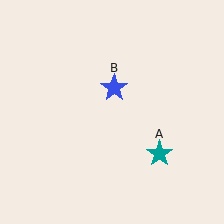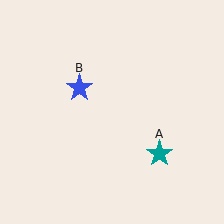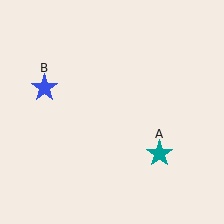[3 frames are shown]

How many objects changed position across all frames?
1 object changed position: blue star (object B).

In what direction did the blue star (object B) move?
The blue star (object B) moved left.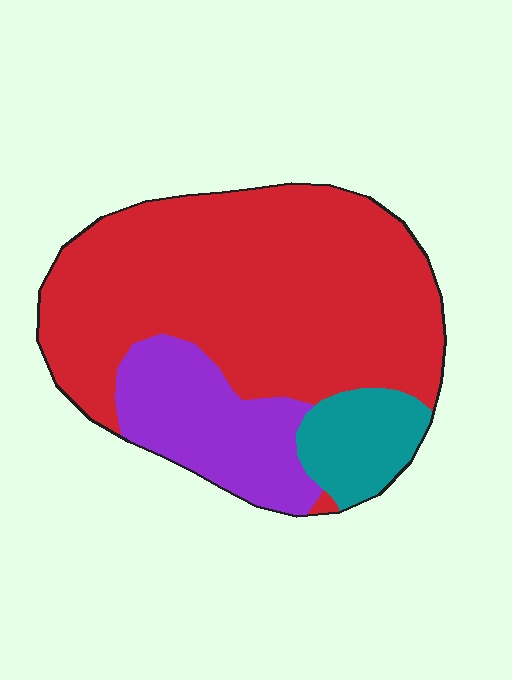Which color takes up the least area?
Teal, at roughly 10%.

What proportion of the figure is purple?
Purple takes up about one fifth (1/5) of the figure.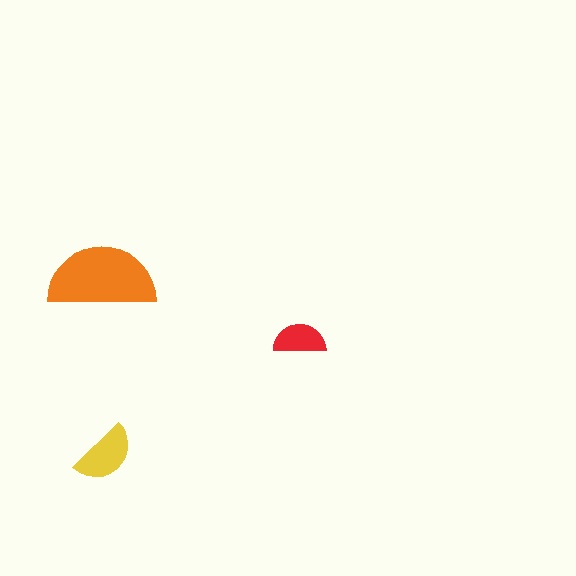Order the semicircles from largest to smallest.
the orange one, the yellow one, the red one.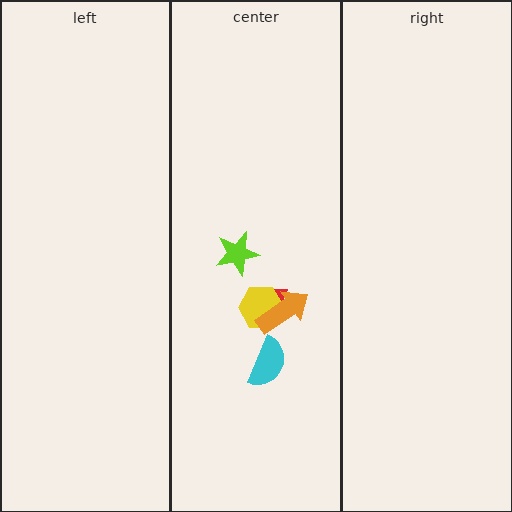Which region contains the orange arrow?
The center region.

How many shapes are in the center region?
5.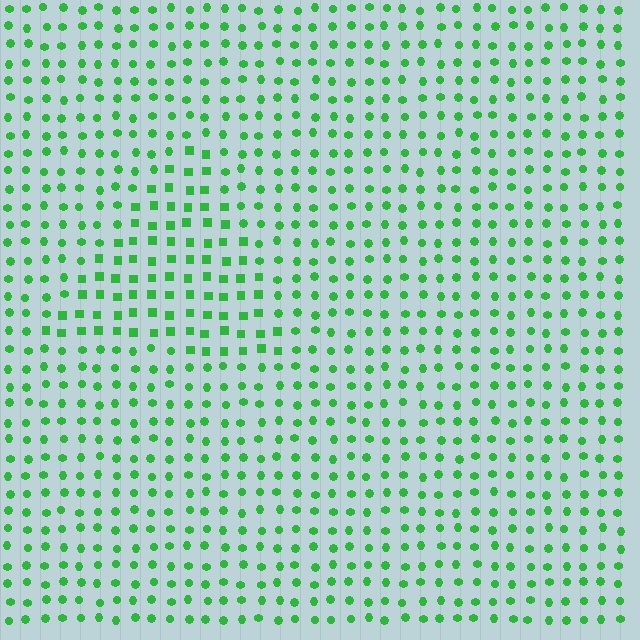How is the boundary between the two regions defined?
The boundary is defined by a change in element shape: squares inside vs. circles outside. All elements share the same color and spacing.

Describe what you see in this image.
The image is filled with small green elements arranged in a uniform grid. A triangle-shaped region contains squares, while the surrounding area contains circles. The boundary is defined purely by the change in element shape.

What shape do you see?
I see a triangle.